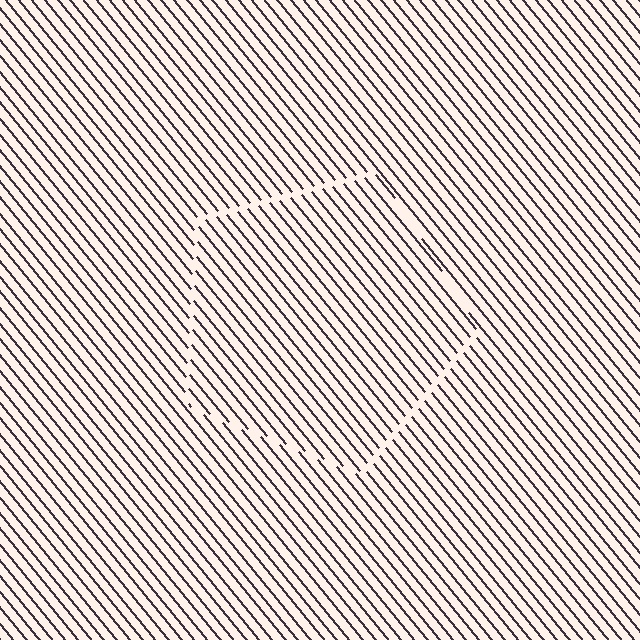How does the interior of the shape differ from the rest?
The interior of the shape contains the same grating, shifted by half a period — the contour is defined by the phase discontinuity where line-ends from the inner and outer gratings abut.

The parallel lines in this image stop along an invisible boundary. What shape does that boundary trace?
An illusory pentagon. The interior of the shape contains the same grating, shifted by half a period — the contour is defined by the phase discontinuity where line-ends from the inner and outer gratings abut.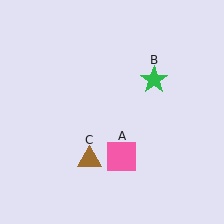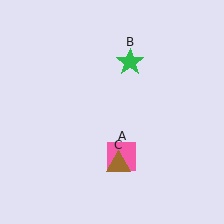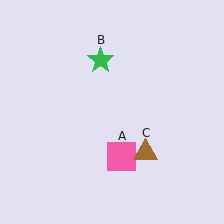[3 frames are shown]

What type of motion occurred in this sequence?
The green star (object B), brown triangle (object C) rotated counterclockwise around the center of the scene.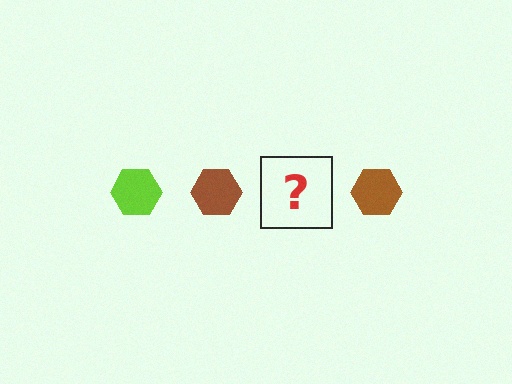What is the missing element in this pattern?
The missing element is a lime hexagon.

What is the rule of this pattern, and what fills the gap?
The rule is that the pattern cycles through lime, brown hexagons. The gap should be filled with a lime hexagon.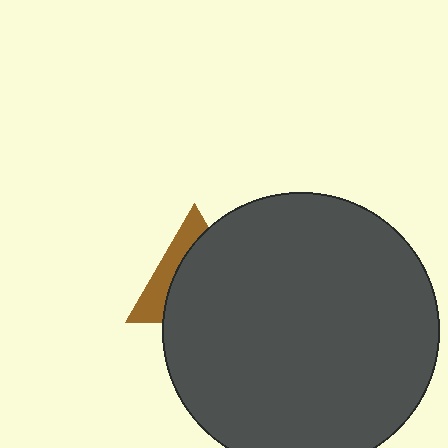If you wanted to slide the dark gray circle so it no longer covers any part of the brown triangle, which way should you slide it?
Slide it right — that is the most direct way to separate the two shapes.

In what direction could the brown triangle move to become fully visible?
The brown triangle could move left. That would shift it out from behind the dark gray circle entirely.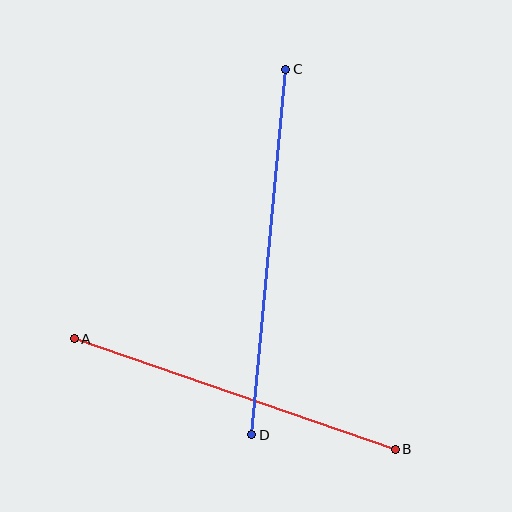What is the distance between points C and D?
The distance is approximately 367 pixels.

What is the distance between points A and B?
The distance is approximately 339 pixels.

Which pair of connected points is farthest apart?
Points C and D are farthest apart.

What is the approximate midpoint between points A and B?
The midpoint is at approximately (235, 394) pixels.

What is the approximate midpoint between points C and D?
The midpoint is at approximately (269, 252) pixels.